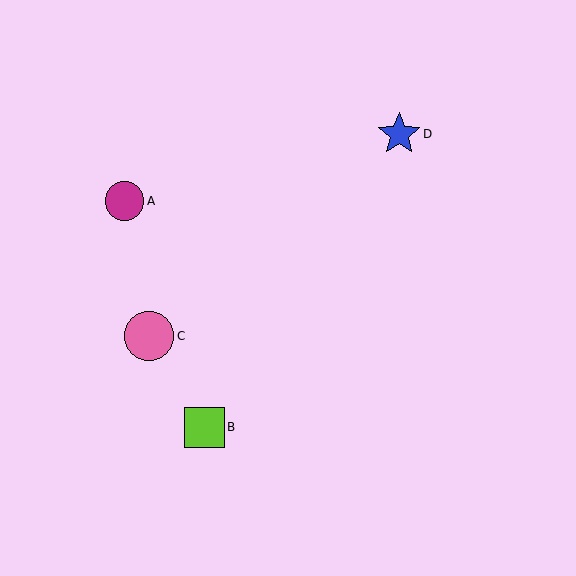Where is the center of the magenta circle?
The center of the magenta circle is at (124, 201).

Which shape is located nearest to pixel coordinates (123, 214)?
The magenta circle (labeled A) at (124, 201) is nearest to that location.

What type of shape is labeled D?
Shape D is a blue star.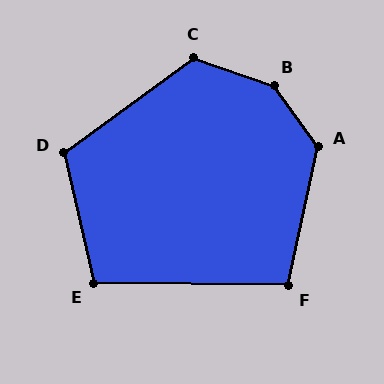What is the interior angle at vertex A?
Approximately 132 degrees (obtuse).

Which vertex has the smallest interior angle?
F, at approximately 102 degrees.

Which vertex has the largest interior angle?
B, at approximately 145 degrees.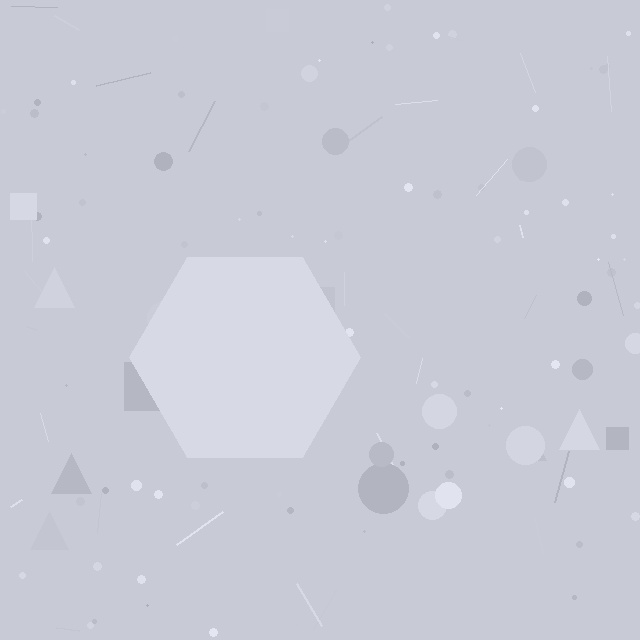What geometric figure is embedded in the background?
A hexagon is embedded in the background.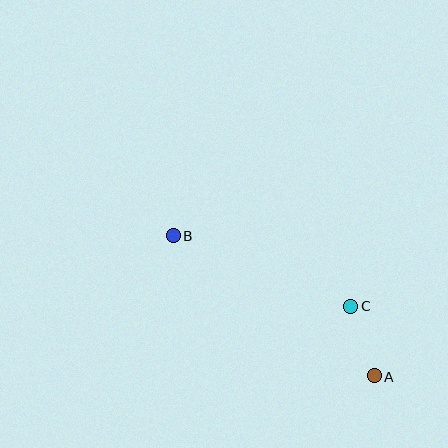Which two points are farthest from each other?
Points A and B are farthest from each other.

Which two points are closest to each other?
Points A and C are closest to each other.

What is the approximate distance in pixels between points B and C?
The distance between B and C is approximately 192 pixels.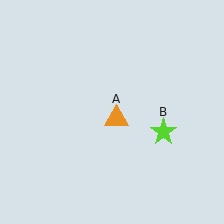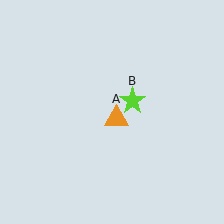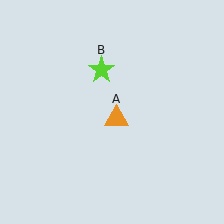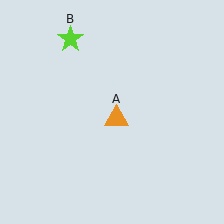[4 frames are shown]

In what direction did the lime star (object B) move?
The lime star (object B) moved up and to the left.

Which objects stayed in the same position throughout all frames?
Orange triangle (object A) remained stationary.